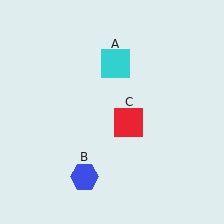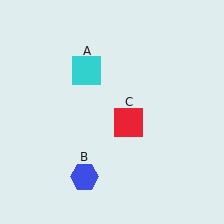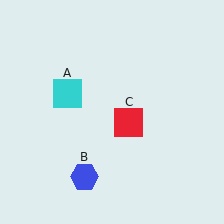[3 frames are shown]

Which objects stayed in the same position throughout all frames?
Blue hexagon (object B) and red square (object C) remained stationary.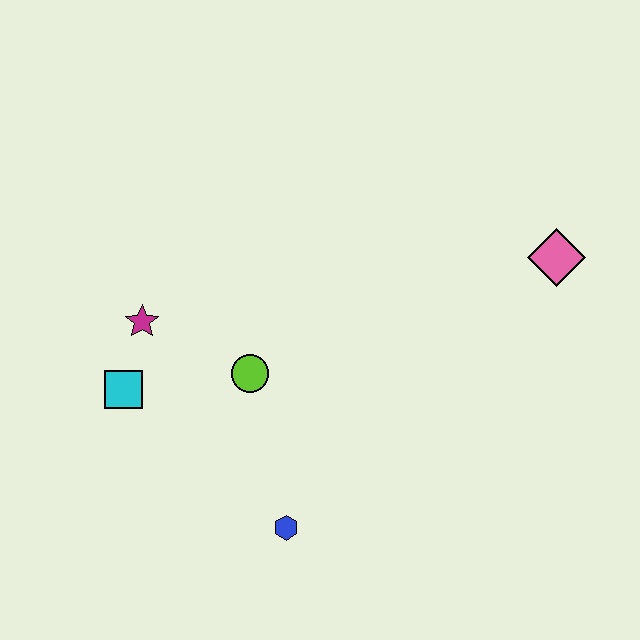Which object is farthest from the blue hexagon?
The pink diamond is farthest from the blue hexagon.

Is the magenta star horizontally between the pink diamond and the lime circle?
No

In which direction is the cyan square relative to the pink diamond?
The cyan square is to the left of the pink diamond.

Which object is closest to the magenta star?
The cyan square is closest to the magenta star.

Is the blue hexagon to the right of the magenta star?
Yes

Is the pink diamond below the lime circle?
No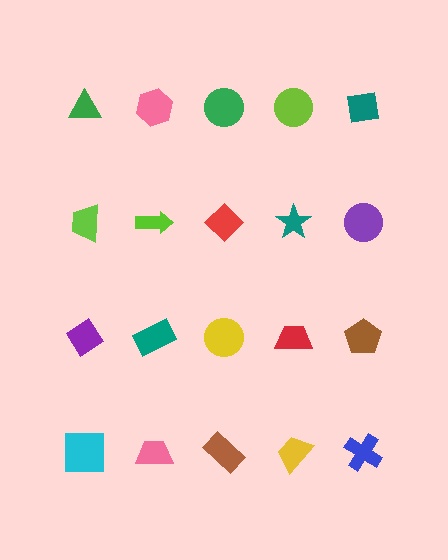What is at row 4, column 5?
A blue cross.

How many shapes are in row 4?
5 shapes.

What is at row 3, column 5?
A brown pentagon.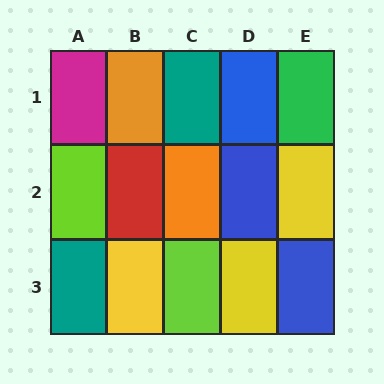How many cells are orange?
2 cells are orange.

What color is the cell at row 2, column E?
Yellow.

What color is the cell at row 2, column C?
Orange.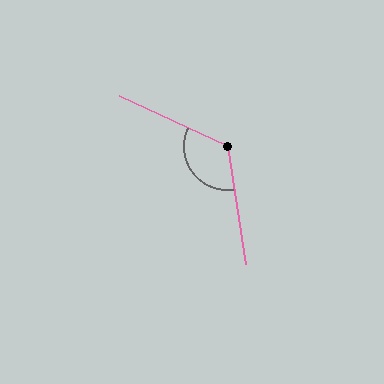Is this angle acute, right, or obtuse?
It is obtuse.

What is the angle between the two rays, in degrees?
Approximately 124 degrees.